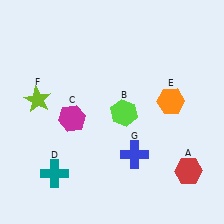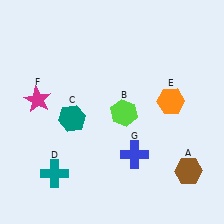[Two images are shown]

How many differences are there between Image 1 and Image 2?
There are 3 differences between the two images.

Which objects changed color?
A changed from red to brown. C changed from magenta to teal. F changed from lime to magenta.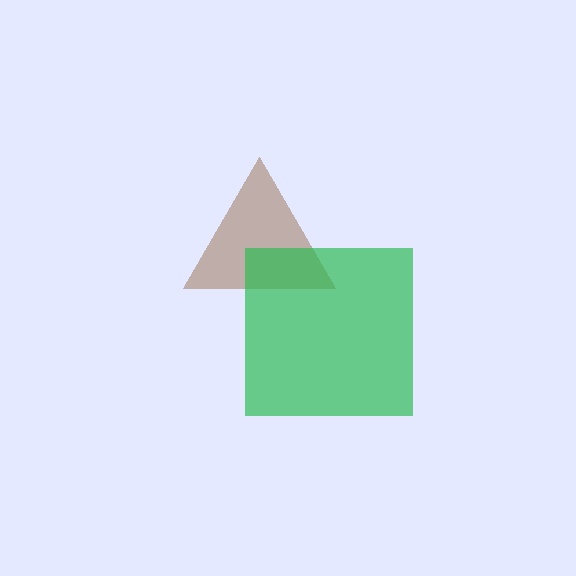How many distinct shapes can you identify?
There are 2 distinct shapes: a brown triangle, a green square.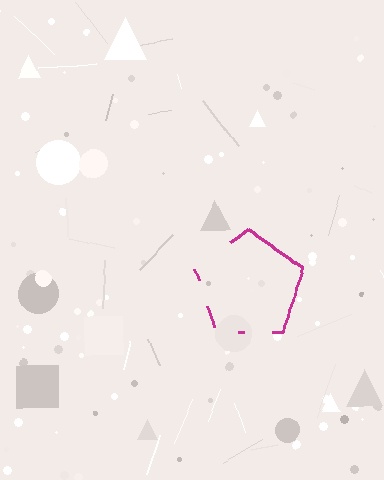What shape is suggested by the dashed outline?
The dashed outline suggests a pentagon.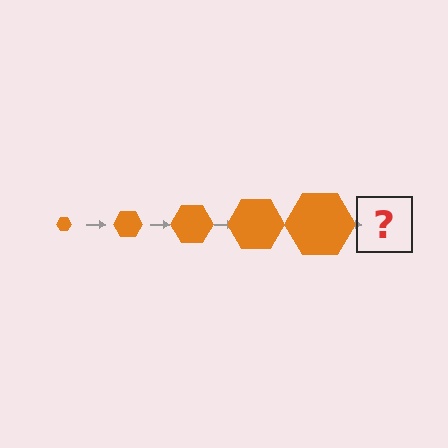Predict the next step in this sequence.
The next step is an orange hexagon, larger than the previous one.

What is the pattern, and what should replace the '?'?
The pattern is that the hexagon gets progressively larger each step. The '?' should be an orange hexagon, larger than the previous one.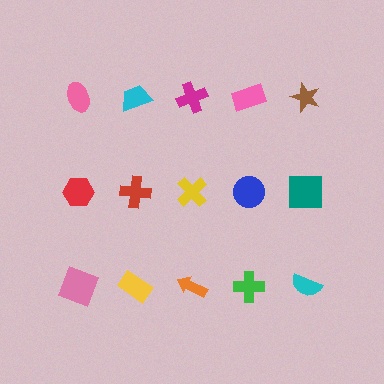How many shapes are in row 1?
5 shapes.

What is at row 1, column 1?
A pink ellipse.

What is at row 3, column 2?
A yellow rectangle.